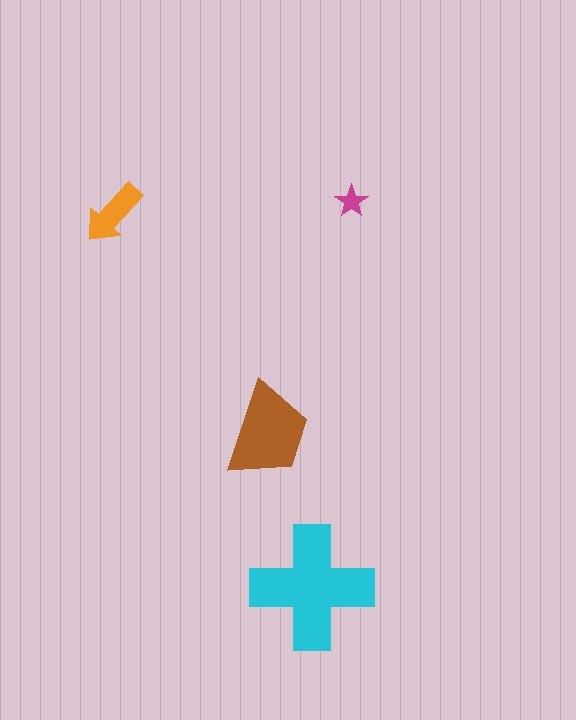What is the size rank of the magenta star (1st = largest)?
4th.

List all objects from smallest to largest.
The magenta star, the orange arrow, the brown trapezoid, the cyan cross.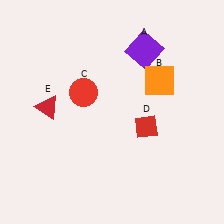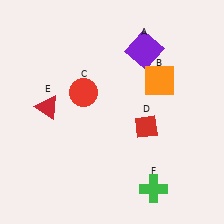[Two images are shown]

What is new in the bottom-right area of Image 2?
A green cross (F) was added in the bottom-right area of Image 2.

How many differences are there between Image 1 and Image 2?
There is 1 difference between the two images.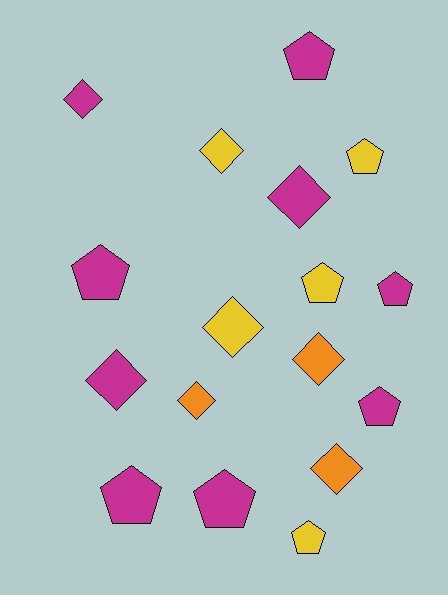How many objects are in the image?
There are 17 objects.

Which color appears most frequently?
Magenta, with 9 objects.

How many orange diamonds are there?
There are 3 orange diamonds.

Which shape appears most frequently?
Pentagon, with 9 objects.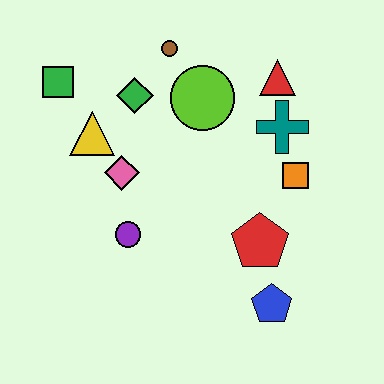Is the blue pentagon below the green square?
Yes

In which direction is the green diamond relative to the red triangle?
The green diamond is to the left of the red triangle.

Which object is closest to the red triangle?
The teal cross is closest to the red triangle.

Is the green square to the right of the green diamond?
No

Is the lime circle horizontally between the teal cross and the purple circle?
Yes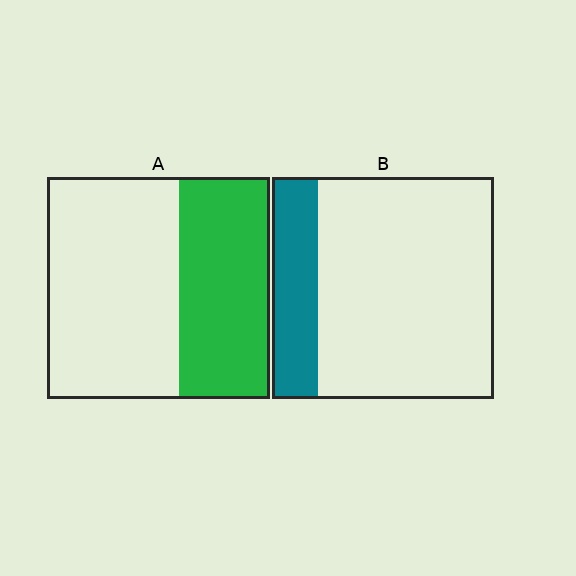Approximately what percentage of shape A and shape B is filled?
A is approximately 40% and B is approximately 20%.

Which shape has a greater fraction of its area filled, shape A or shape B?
Shape A.